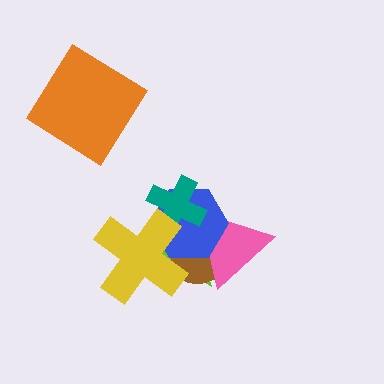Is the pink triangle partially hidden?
Yes, it is partially covered by another shape.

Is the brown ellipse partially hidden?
Yes, it is partially covered by another shape.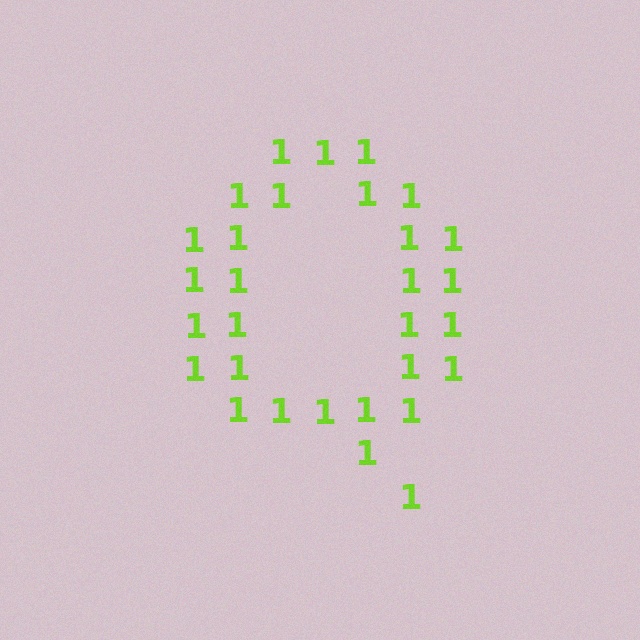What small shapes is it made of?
It is made of small digit 1's.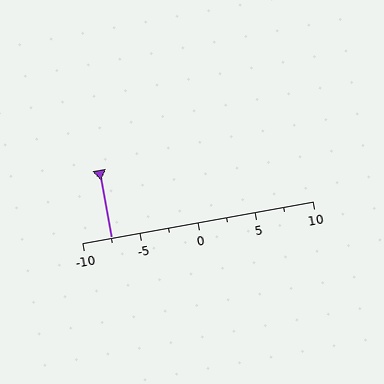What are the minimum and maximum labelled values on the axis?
The axis runs from -10 to 10.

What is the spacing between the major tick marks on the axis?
The major ticks are spaced 5 apart.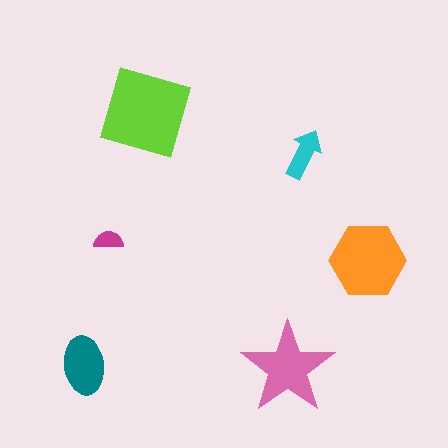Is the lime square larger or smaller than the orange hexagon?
Larger.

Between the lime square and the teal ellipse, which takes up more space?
The lime square.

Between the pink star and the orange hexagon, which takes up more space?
The orange hexagon.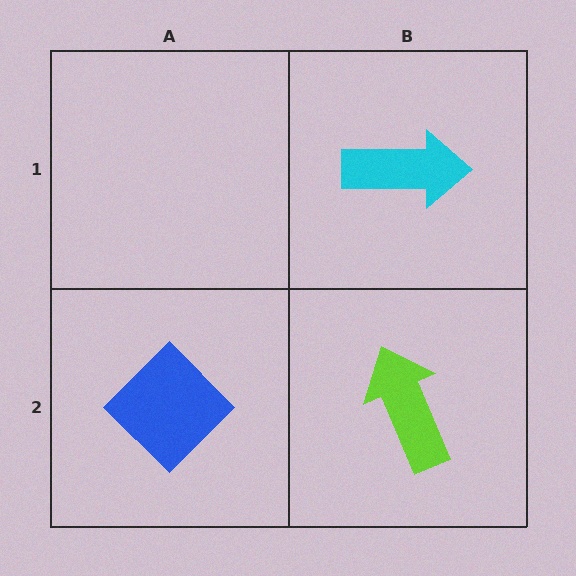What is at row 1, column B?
A cyan arrow.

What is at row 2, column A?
A blue diamond.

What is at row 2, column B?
A lime arrow.